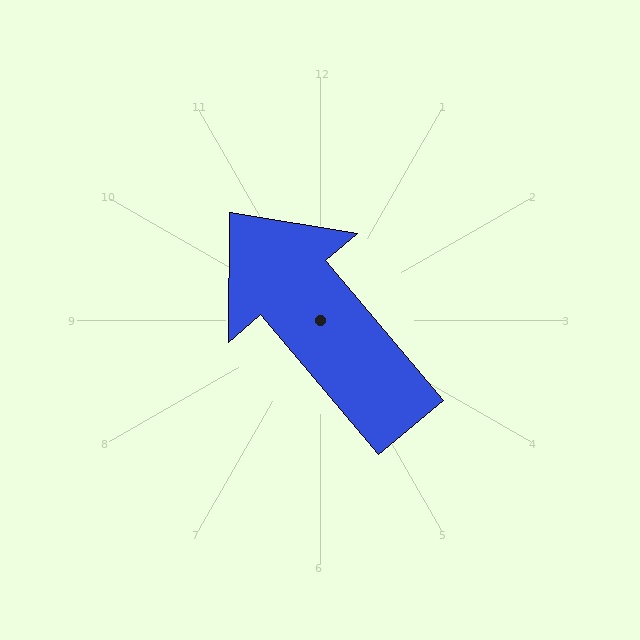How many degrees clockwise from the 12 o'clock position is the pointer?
Approximately 320 degrees.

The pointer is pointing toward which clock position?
Roughly 11 o'clock.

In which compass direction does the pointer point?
Northwest.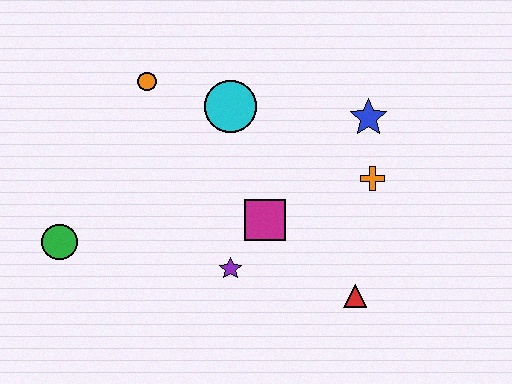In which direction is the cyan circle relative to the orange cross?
The cyan circle is to the left of the orange cross.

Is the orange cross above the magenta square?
Yes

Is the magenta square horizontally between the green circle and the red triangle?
Yes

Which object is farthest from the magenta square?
The green circle is farthest from the magenta square.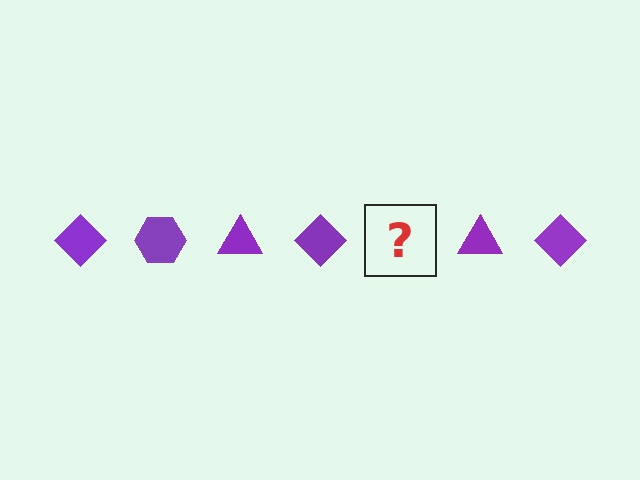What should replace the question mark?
The question mark should be replaced with a purple hexagon.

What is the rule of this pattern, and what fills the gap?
The rule is that the pattern cycles through diamond, hexagon, triangle shapes in purple. The gap should be filled with a purple hexagon.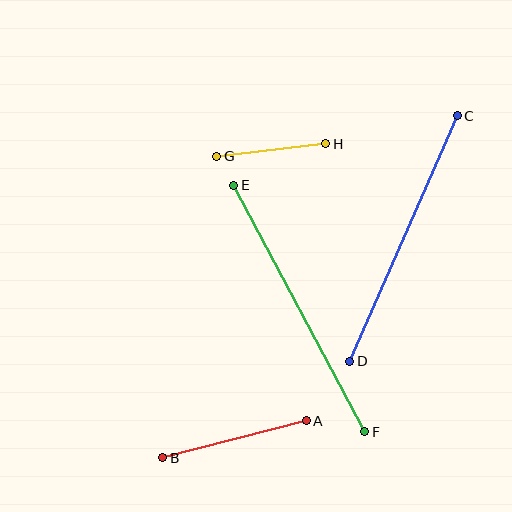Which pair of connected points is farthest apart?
Points E and F are farthest apart.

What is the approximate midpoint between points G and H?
The midpoint is at approximately (271, 150) pixels.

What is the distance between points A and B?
The distance is approximately 148 pixels.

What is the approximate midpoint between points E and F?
The midpoint is at approximately (299, 309) pixels.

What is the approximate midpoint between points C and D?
The midpoint is at approximately (403, 238) pixels.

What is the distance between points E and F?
The distance is approximately 279 pixels.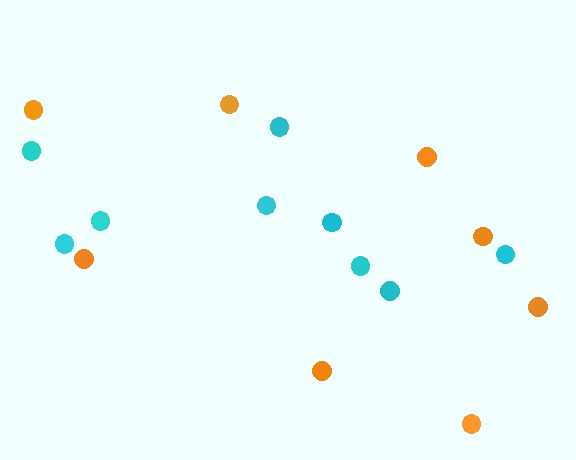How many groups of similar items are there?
There are 2 groups: one group of cyan circles (9) and one group of orange circles (8).